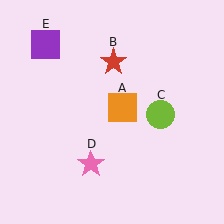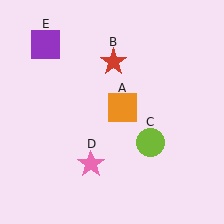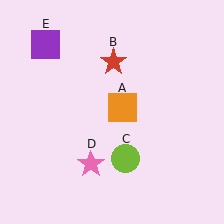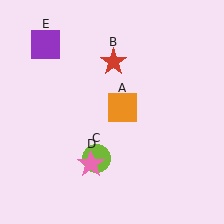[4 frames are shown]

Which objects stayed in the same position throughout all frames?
Orange square (object A) and red star (object B) and pink star (object D) and purple square (object E) remained stationary.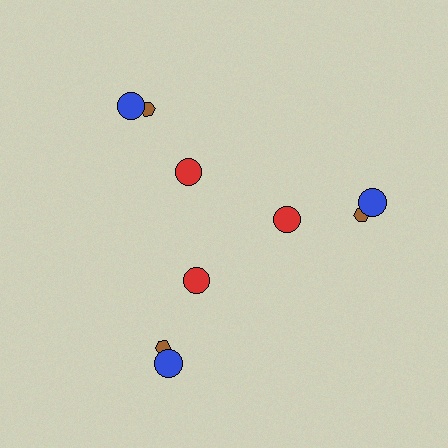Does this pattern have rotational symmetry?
Yes, this pattern has 3-fold rotational symmetry. It looks the same after rotating 120 degrees around the center.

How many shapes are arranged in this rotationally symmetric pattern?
There are 9 shapes, arranged in 3 groups of 3.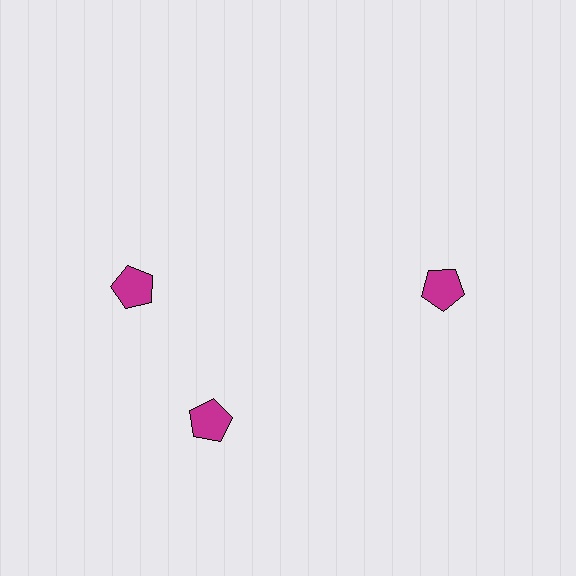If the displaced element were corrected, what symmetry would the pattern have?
It would have 3-fold rotational symmetry — the pattern would map onto itself every 120 degrees.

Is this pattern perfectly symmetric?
No. The 3 magenta pentagons are arranged in a ring, but one element near the 11 o'clock position is rotated out of alignment along the ring, breaking the 3-fold rotational symmetry.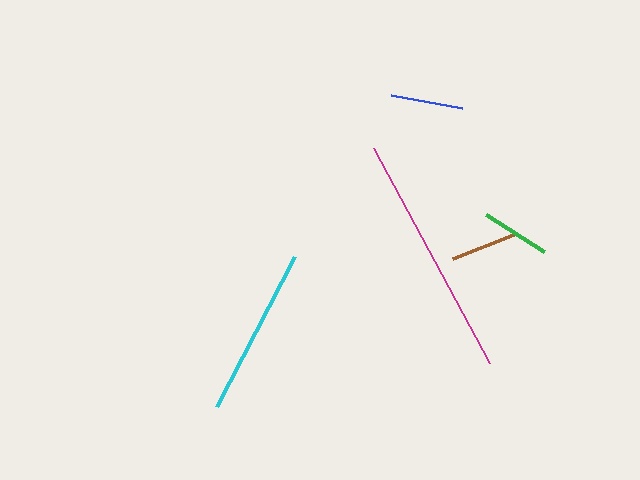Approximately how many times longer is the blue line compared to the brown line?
The blue line is approximately 1.1 times the length of the brown line.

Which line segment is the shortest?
The brown line is the shortest at approximately 65 pixels.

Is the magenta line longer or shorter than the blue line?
The magenta line is longer than the blue line.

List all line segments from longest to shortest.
From longest to shortest: magenta, cyan, blue, green, brown.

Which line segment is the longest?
The magenta line is the longest at approximately 245 pixels.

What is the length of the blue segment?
The blue segment is approximately 72 pixels long.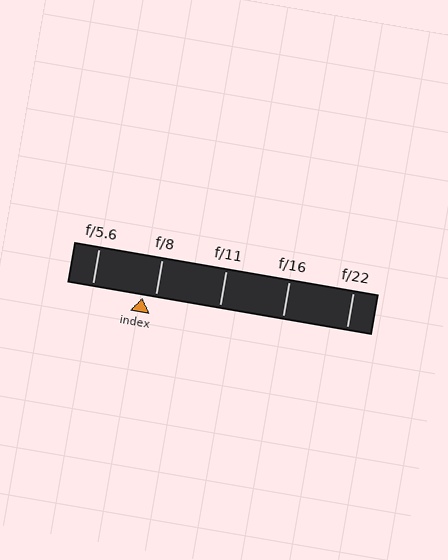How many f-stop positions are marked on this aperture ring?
There are 5 f-stop positions marked.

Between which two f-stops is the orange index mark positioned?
The index mark is between f/5.6 and f/8.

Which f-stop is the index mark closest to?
The index mark is closest to f/8.